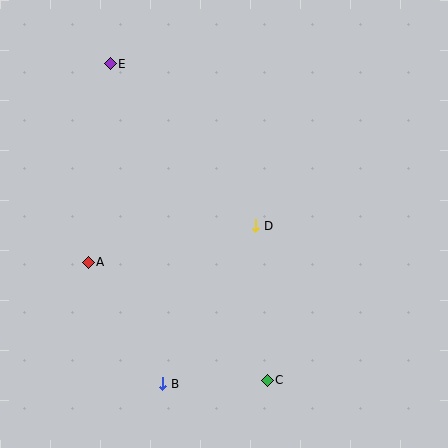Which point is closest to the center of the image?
Point D at (256, 226) is closest to the center.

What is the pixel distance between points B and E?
The distance between B and E is 324 pixels.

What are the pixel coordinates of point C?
Point C is at (267, 380).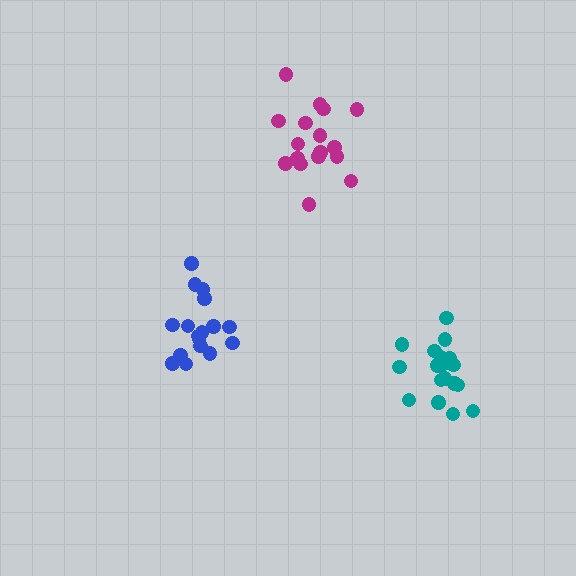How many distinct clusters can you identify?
There are 3 distinct clusters.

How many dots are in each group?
Group 1: 18 dots, Group 2: 17 dots, Group 3: 17 dots (52 total).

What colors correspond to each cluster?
The clusters are colored: teal, magenta, blue.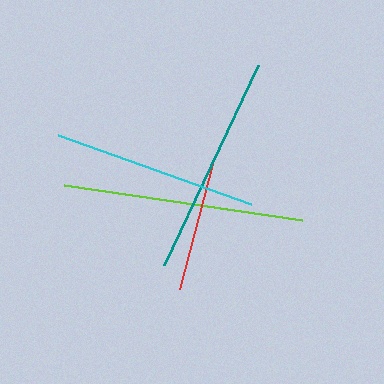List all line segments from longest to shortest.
From longest to shortest: lime, teal, cyan, red.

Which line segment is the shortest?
The red line is the shortest at approximately 134 pixels.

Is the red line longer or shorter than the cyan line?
The cyan line is longer than the red line.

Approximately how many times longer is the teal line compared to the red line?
The teal line is approximately 1.6 times the length of the red line.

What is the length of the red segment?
The red segment is approximately 134 pixels long.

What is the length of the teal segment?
The teal segment is approximately 220 pixels long.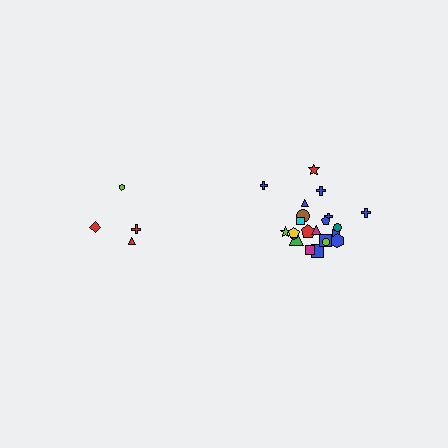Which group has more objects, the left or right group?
The right group.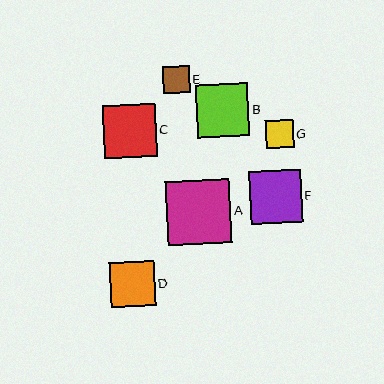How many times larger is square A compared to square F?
Square A is approximately 1.2 times the size of square F.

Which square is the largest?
Square A is the largest with a size of approximately 64 pixels.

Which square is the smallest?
Square E is the smallest with a size of approximately 27 pixels.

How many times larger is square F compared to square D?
Square F is approximately 1.2 times the size of square D.